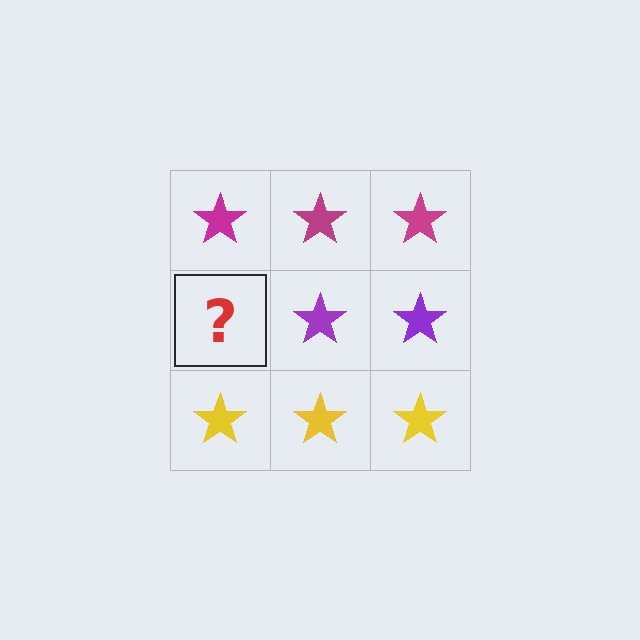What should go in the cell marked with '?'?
The missing cell should contain a purple star.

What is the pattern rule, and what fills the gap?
The rule is that each row has a consistent color. The gap should be filled with a purple star.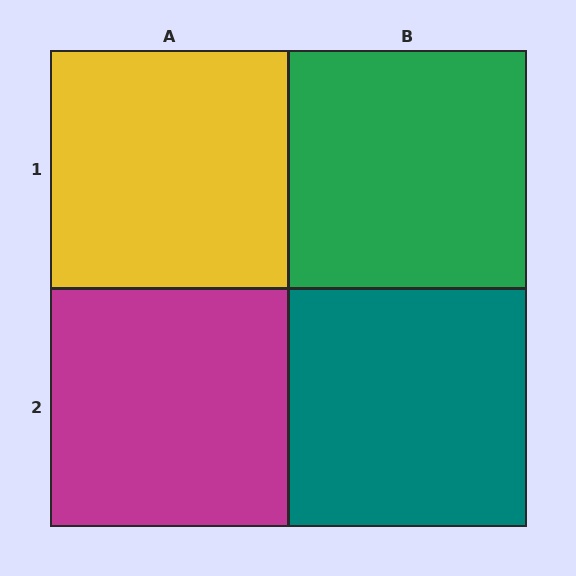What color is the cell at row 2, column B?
Teal.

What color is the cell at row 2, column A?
Magenta.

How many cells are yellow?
1 cell is yellow.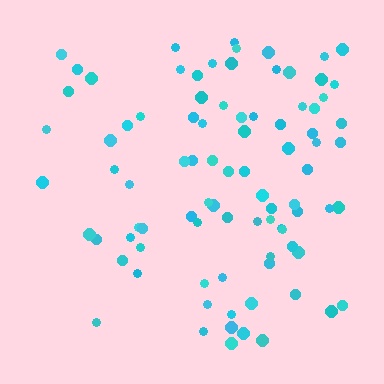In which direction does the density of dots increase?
From left to right, with the right side densest.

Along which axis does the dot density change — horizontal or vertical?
Horizontal.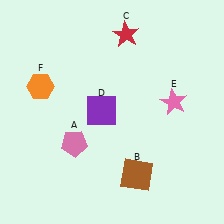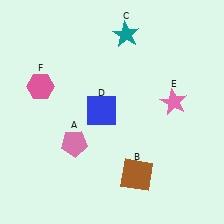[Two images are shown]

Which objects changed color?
C changed from red to teal. D changed from purple to blue. F changed from orange to pink.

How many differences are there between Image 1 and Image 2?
There are 3 differences between the two images.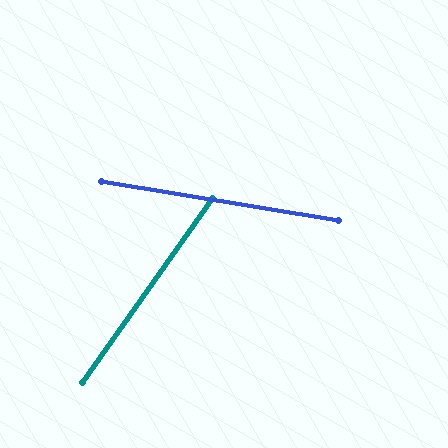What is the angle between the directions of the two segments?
Approximately 64 degrees.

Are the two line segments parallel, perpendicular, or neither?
Neither parallel nor perpendicular — they differ by about 64°.